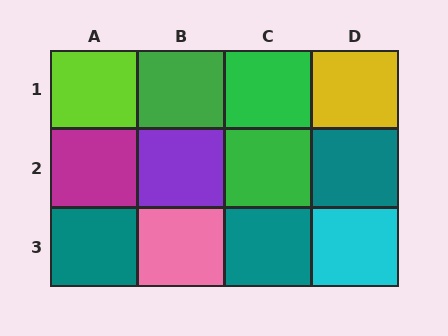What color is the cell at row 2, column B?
Purple.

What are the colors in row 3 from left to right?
Teal, pink, teal, cyan.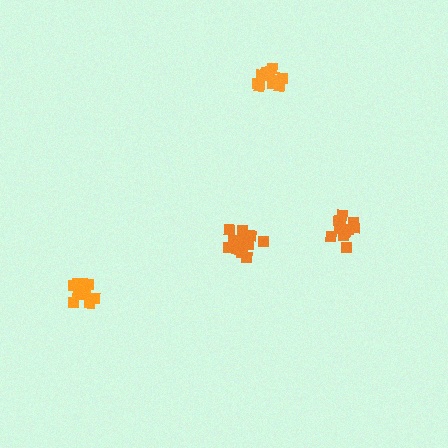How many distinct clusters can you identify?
There are 4 distinct clusters.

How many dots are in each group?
Group 1: 13 dots, Group 2: 9 dots, Group 3: 12 dots, Group 4: 12 dots (46 total).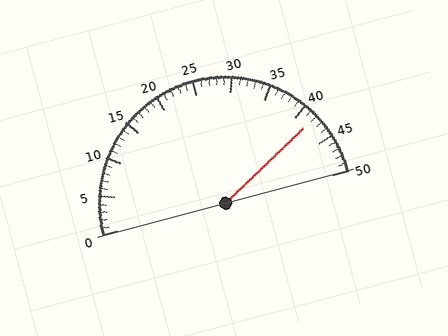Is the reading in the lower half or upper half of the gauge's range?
The reading is in the upper half of the range (0 to 50).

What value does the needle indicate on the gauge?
The needle indicates approximately 42.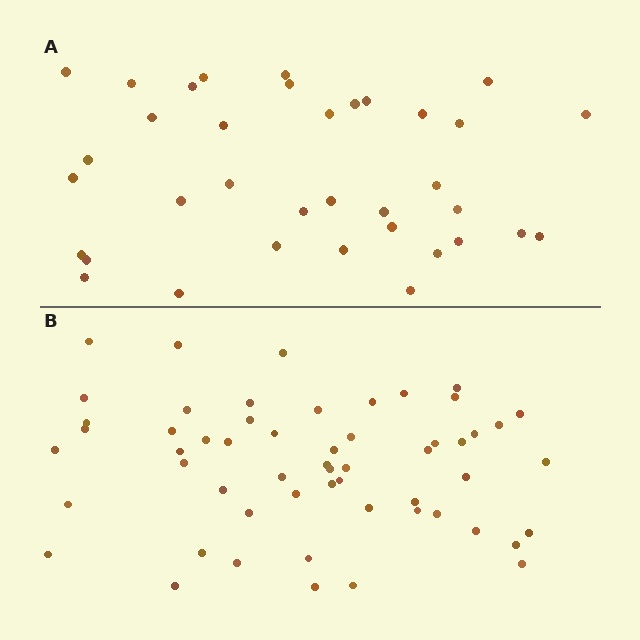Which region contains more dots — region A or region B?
Region B (the bottom region) has more dots.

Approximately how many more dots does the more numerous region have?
Region B has approximately 20 more dots than region A.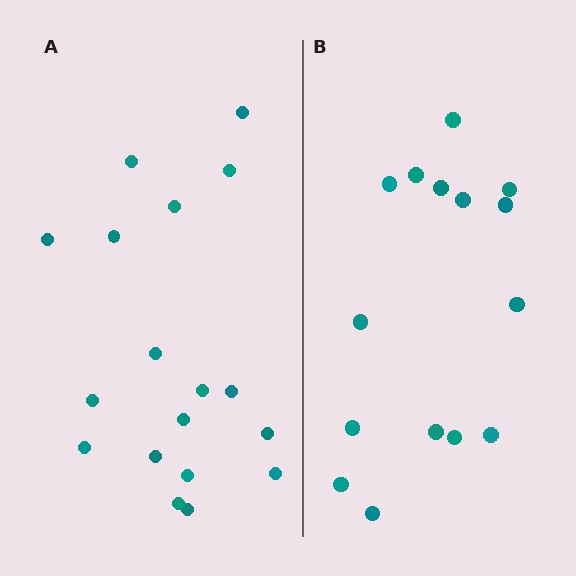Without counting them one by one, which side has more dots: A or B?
Region A (the left region) has more dots.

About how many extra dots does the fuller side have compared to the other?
Region A has just a few more — roughly 2 or 3 more dots than region B.